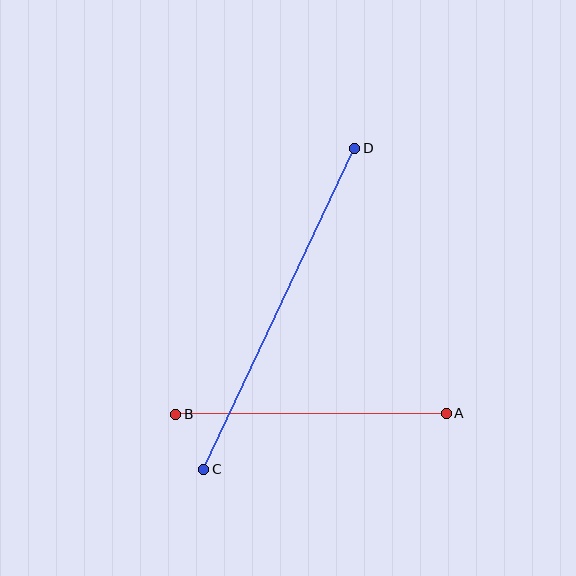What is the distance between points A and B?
The distance is approximately 270 pixels.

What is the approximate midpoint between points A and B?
The midpoint is at approximately (311, 414) pixels.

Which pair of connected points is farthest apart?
Points C and D are farthest apart.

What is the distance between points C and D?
The distance is approximately 355 pixels.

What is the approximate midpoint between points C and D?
The midpoint is at approximately (279, 309) pixels.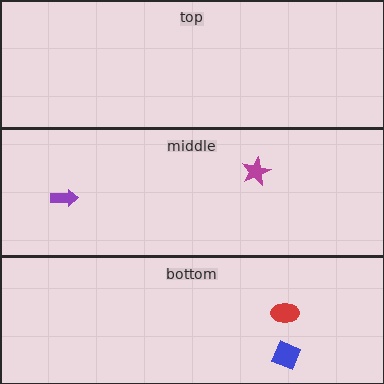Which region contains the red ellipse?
The bottom region.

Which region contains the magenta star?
The middle region.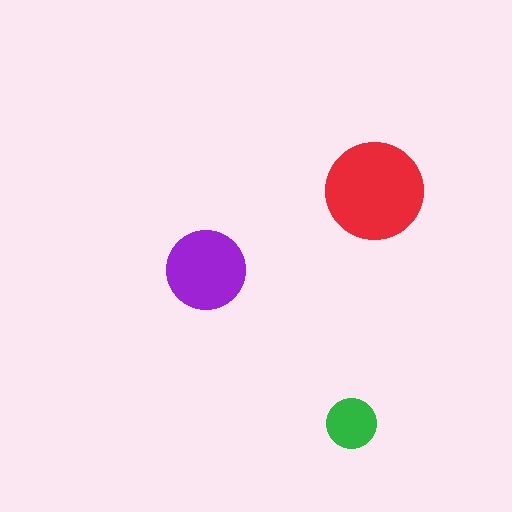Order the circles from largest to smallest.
the red one, the purple one, the green one.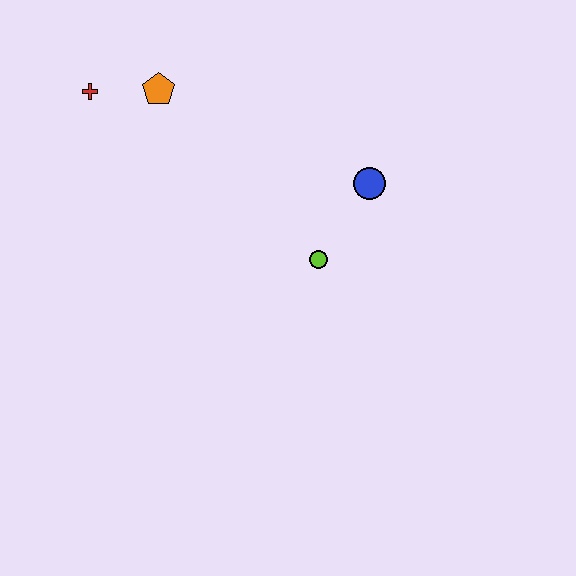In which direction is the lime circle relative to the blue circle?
The lime circle is below the blue circle.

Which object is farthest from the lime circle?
The red cross is farthest from the lime circle.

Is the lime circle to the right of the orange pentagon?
Yes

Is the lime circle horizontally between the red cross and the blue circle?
Yes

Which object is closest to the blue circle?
The lime circle is closest to the blue circle.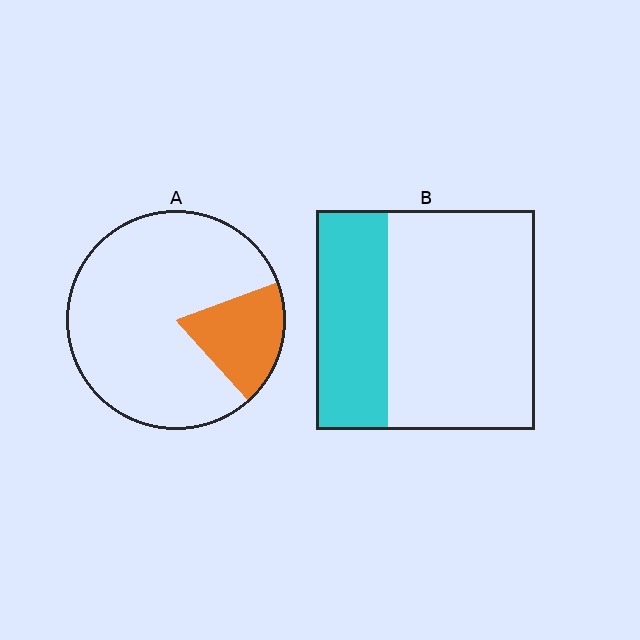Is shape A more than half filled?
No.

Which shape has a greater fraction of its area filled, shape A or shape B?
Shape B.